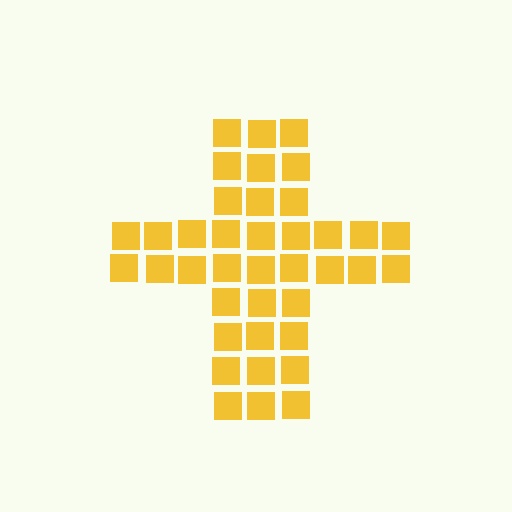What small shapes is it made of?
It is made of small squares.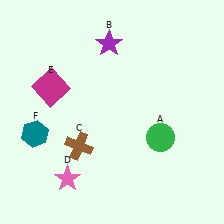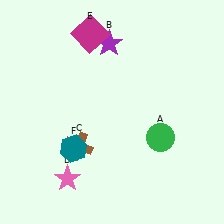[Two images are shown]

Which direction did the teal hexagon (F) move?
The teal hexagon (F) moved right.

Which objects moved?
The objects that moved are: the magenta square (E), the teal hexagon (F).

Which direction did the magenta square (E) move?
The magenta square (E) moved up.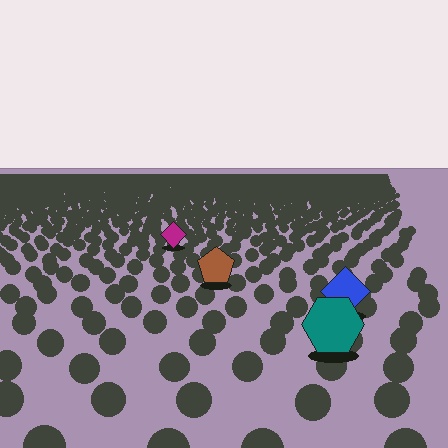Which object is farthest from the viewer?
The magenta diamond is farthest from the viewer. It appears smaller and the ground texture around it is denser.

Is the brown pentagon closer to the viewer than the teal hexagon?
No. The teal hexagon is closer — you can tell from the texture gradient: the ground texture is coarser near it.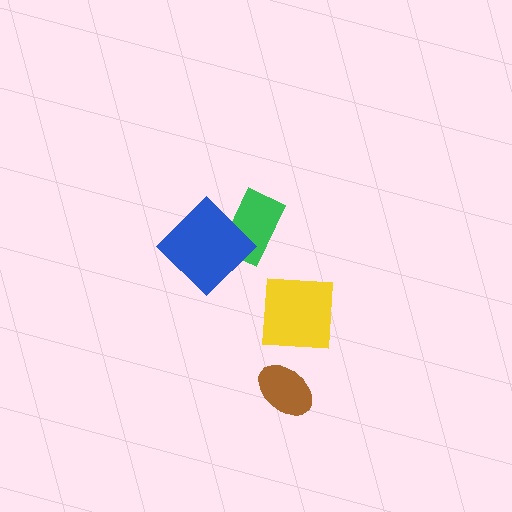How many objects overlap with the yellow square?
0 objects overlap with the yellow square.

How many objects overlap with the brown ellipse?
0 objects overlap with the brown ellipse.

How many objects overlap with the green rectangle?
1 object overlaps with the green rectangle.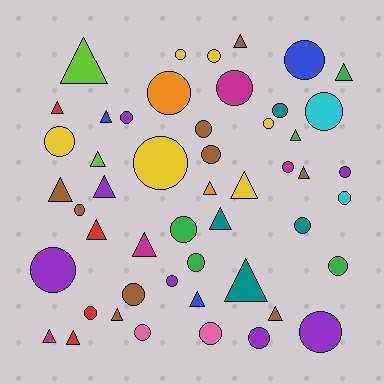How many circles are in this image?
There are 29 circles.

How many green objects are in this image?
There are 5 green objects.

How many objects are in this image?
There are 50 objects.